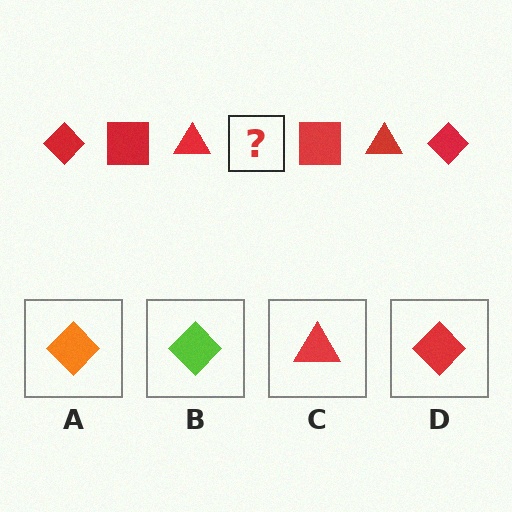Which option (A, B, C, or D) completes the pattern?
D.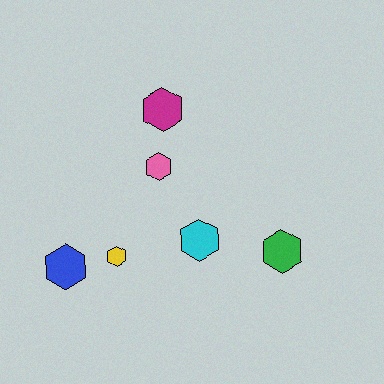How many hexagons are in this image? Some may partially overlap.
There are 6 hexagons.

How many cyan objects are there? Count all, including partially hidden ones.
There is 1 cyan object.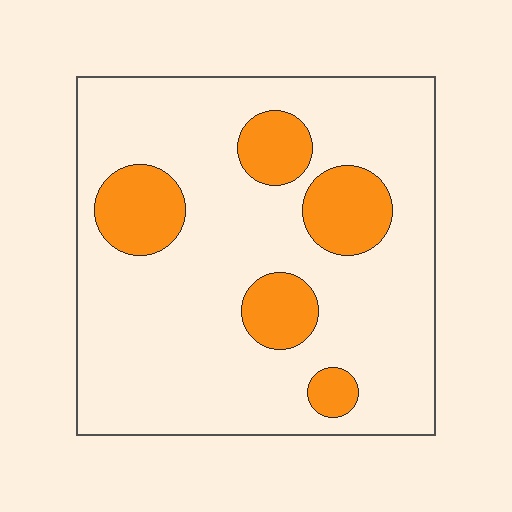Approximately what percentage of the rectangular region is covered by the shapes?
Approximately 20%.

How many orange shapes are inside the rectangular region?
5.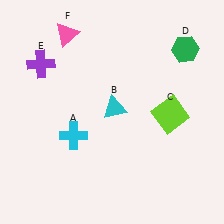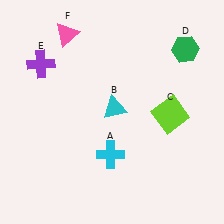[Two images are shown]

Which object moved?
The cyan cross (A) moved right.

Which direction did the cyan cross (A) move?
The cyan cross (A) moved right.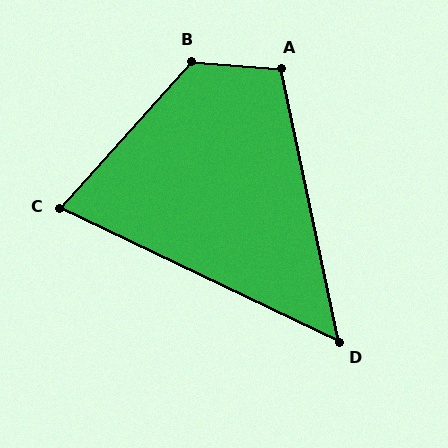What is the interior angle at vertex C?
Approximately 73 degrees (acute).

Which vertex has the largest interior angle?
B, at approximately 128 degrees.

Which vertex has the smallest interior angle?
D, at approximately 52 degrees.